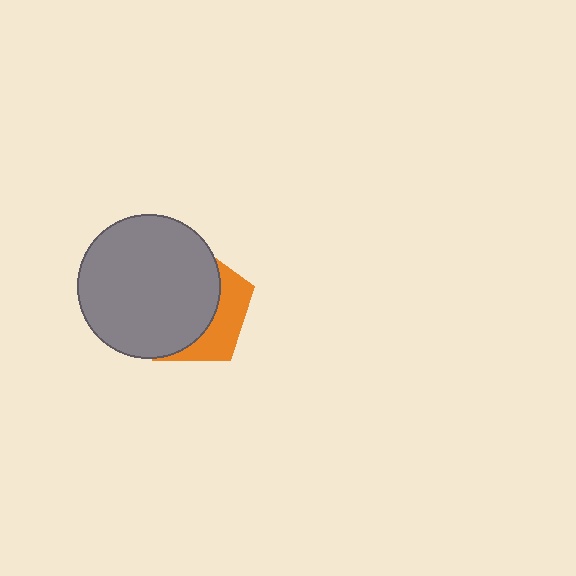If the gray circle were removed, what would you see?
You would see the complete orange pentagon.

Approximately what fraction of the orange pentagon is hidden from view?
Roughly 68% of the orange pentagon is hidden behind the gray circle.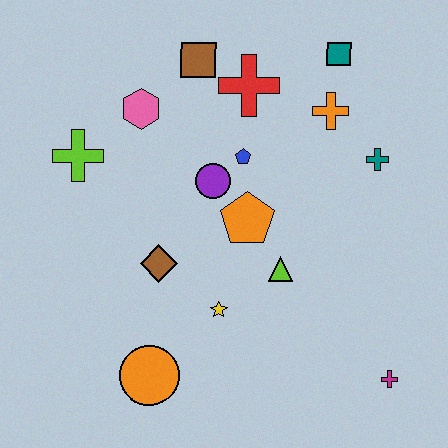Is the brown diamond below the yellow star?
No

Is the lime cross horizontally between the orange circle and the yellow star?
No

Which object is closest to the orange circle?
The yellow star is closest to the orange circle.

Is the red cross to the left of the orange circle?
No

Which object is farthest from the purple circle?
The magenta cross is farthest from the purple circle.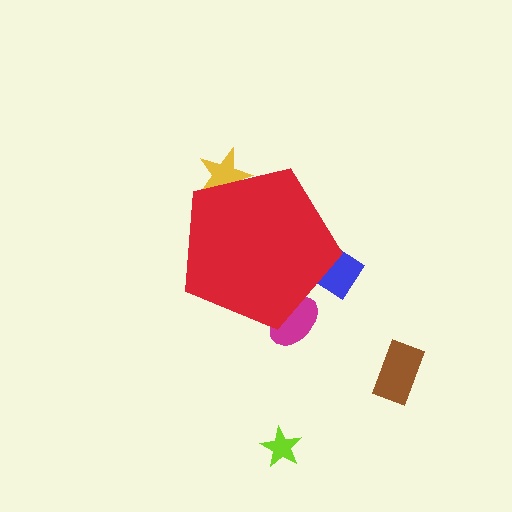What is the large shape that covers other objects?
A red pentagon.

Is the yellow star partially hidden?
Yes, the yellow star is partially hidden behind the red pentagon.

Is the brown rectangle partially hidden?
No, the brown rectangle is fully visible.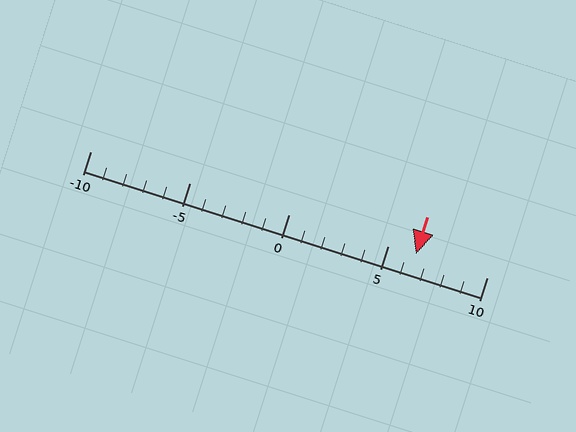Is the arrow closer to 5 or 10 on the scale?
The arrow is closer to 5.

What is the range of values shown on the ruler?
The ruler shows values from -10 to 10.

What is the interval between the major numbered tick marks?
The major tick marks are spaced 5 units apart.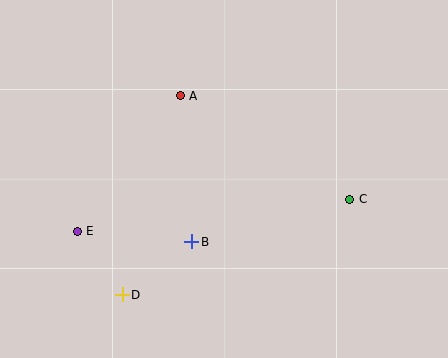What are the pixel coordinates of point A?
Point A is at (180, 96).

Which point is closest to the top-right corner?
Point C is closest to the top-right corner.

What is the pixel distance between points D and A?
The distance between D and A is 207 pixels.